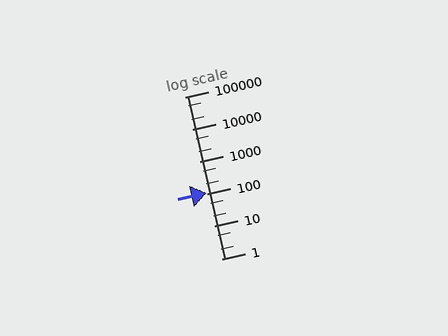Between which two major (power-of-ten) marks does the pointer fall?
The pointer is between 100 and 1000.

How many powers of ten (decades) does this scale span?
The scale spans 5 decades, from 1 to 100000.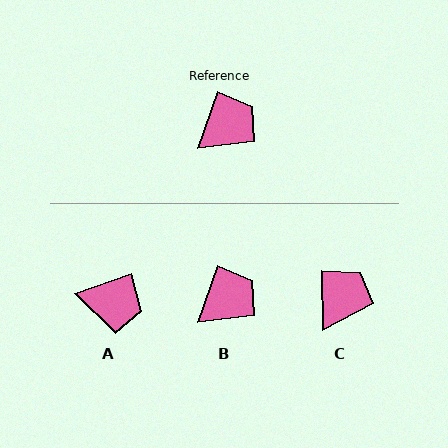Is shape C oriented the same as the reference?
No, it is off by about 20 degrees.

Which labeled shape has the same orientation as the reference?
B.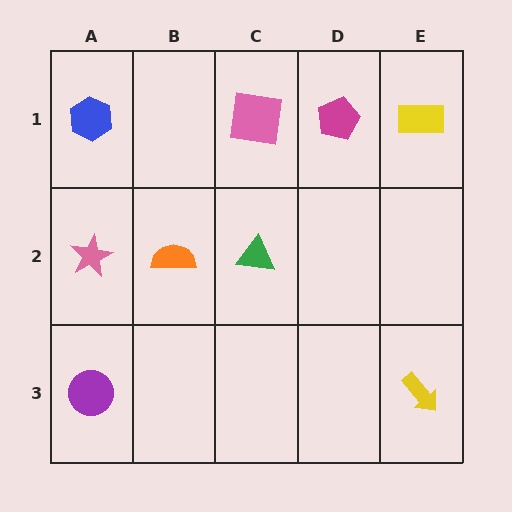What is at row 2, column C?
A green triangle.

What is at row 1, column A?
A blue hexagon.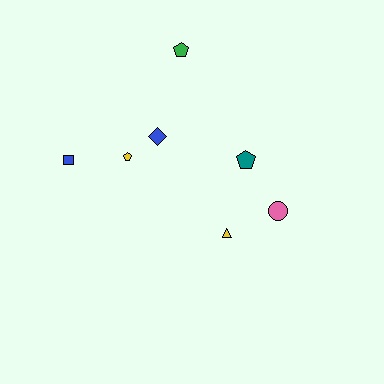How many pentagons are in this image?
There are 3 pentagons.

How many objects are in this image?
There are 7 objects.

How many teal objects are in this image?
There is 1 teal object.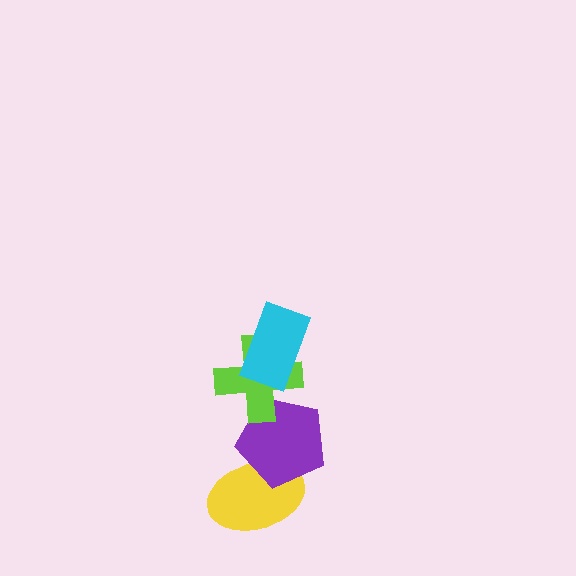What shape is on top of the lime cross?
The cyan rectangle is on top of the lime cross.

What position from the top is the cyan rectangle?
The cyan rectangle is 1st from the top.